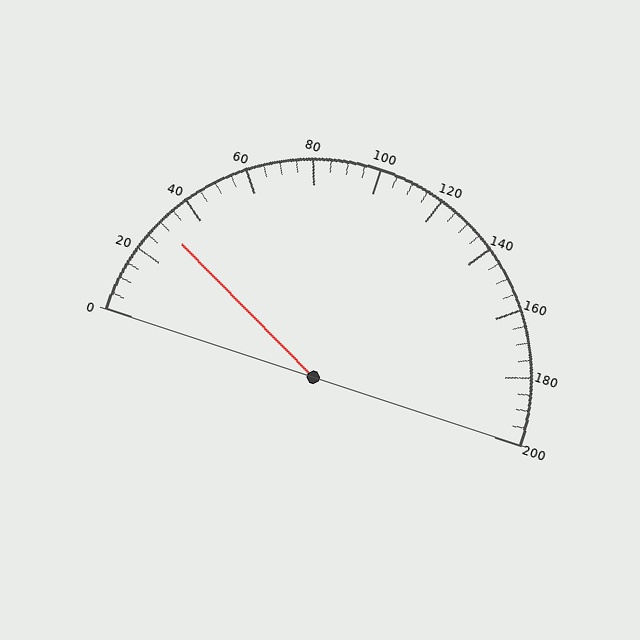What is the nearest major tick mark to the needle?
The nearest major tick mark is 40.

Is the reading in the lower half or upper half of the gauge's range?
The reading is in the lower half of the range (0 to 200).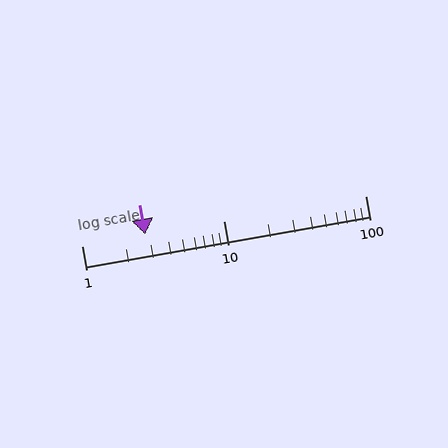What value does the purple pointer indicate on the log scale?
The pointer indicates approximately 2.8.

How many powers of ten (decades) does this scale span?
The scale spans 2 decades, from 1 to 100.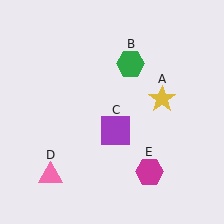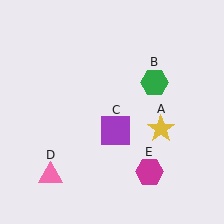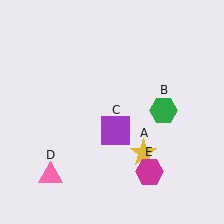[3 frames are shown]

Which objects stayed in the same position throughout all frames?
Purple square (object C) and pink triangle (object D) and magenta hexagon (object E) remained stationary.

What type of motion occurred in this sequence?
The yellow star (object A), green hexagon (object B) rotated clockwise around the center of the scene.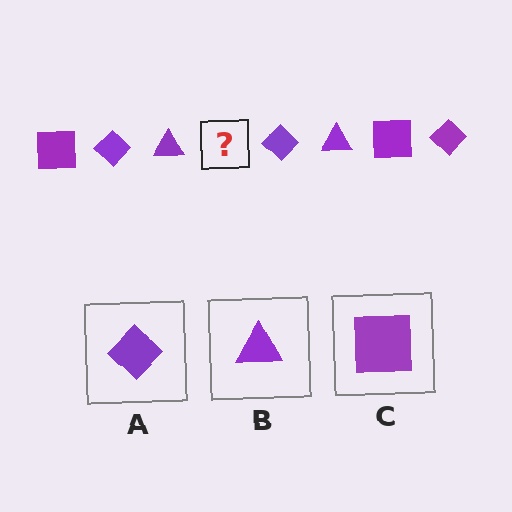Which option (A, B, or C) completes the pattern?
C.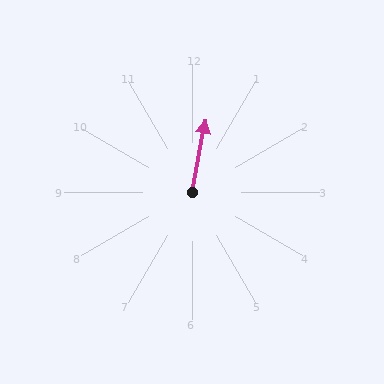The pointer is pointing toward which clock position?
Roughly 12 o'clock.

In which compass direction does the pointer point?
North.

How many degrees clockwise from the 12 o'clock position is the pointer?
Approximately 11 degrees.